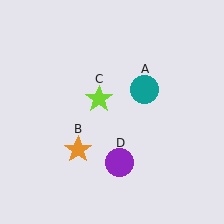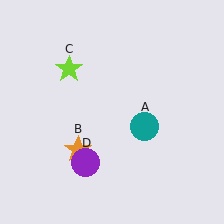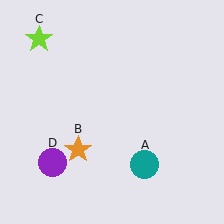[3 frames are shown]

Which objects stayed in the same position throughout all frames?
Orange star (object B) remained stationary.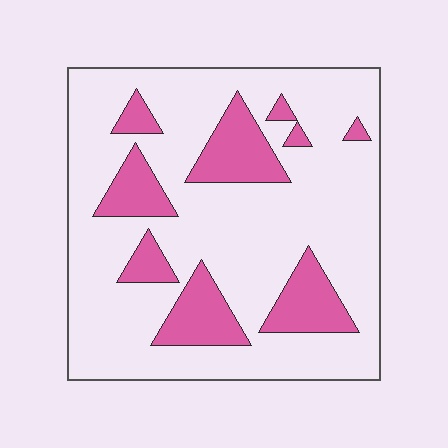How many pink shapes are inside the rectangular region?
9.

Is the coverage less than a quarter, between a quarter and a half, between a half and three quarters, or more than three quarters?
Less than a quarter.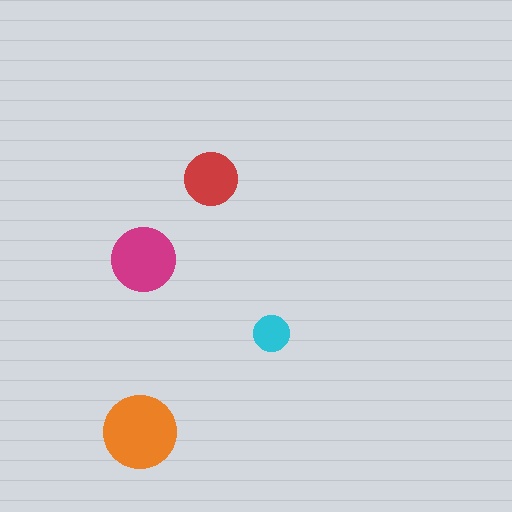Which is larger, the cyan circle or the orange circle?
The orange one.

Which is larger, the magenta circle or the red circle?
The magenta one.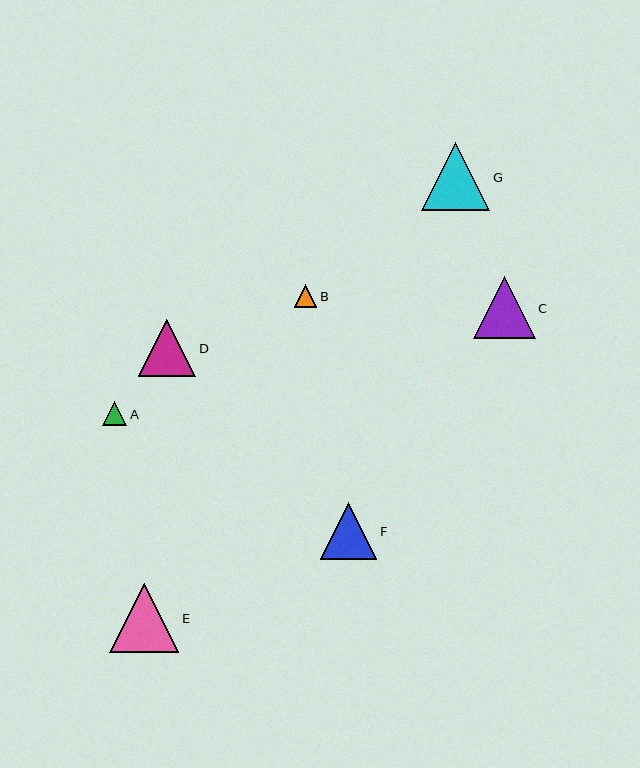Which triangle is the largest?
Triangle E is the largest with a size of approximately 69 pixels.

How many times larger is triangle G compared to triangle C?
Triangle G is approximately 1.1 times the size of triangle C.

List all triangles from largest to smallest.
From largest to smallest: E, G, C, D, F, A, B.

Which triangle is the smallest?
Triangle B is the smallest with a size of approximately 23 pixels.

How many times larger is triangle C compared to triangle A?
Triangle C is approximately 2.5 times the size of triangle A.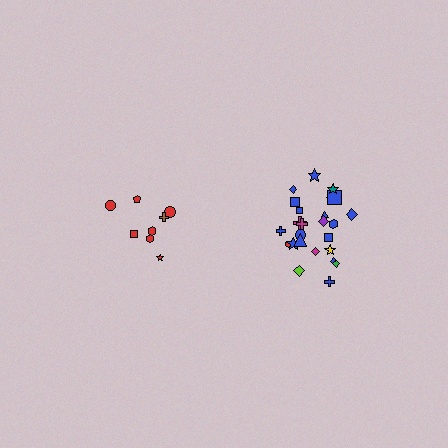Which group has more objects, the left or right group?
The right group.